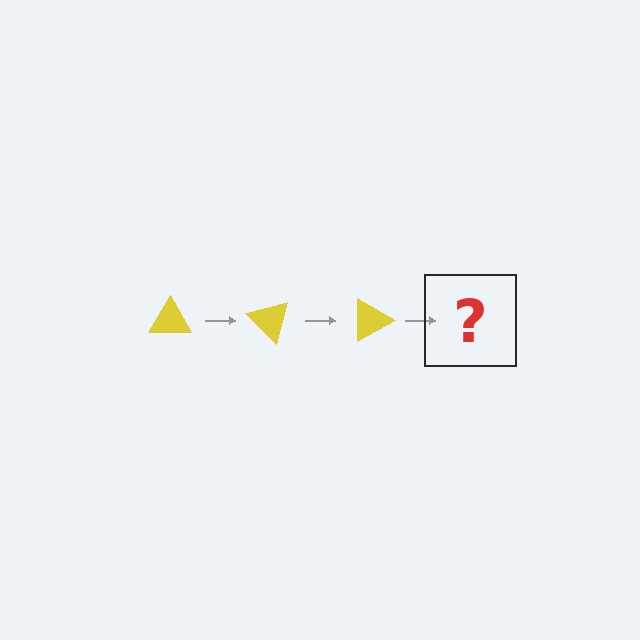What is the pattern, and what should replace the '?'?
The pattern is that the triangle rotates 45 degrees each step. The '?' should be a yellow triangle rotated 135 degrees.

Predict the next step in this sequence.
The next step is a yellow triangle rotated 135 degrees.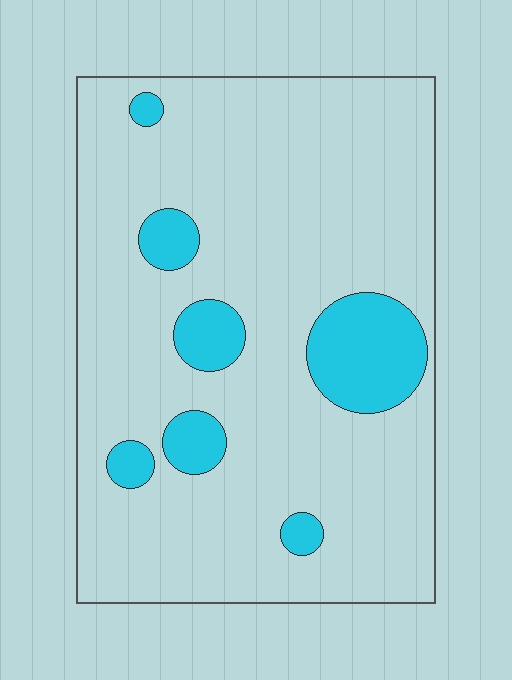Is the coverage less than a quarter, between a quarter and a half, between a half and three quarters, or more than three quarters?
Less than a quarter.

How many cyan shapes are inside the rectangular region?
7.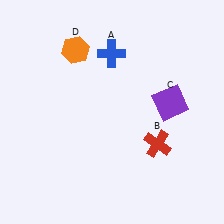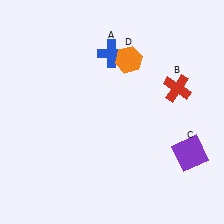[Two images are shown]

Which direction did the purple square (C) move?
The purple square (C) moved down.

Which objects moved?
The objects that moved are: the red cross (B), the purple square (C), the orange hexagon (D).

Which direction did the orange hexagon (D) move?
The orange hexagon (D) moved right.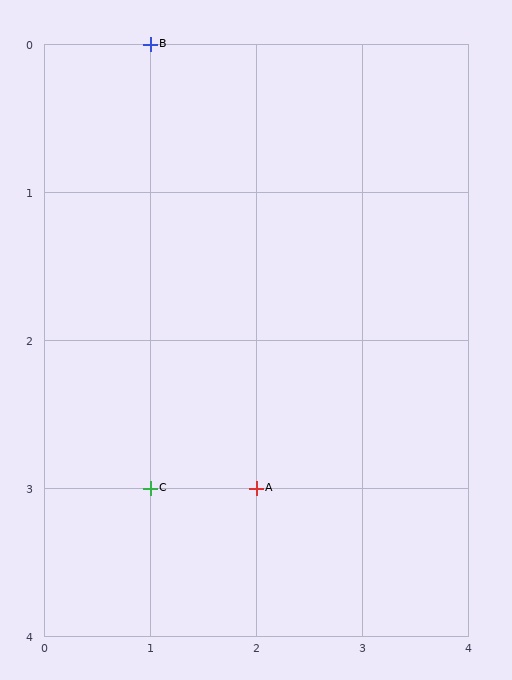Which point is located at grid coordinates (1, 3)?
Point C is at (1, 3).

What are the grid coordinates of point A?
Point A is at grid coordinates (2, 3).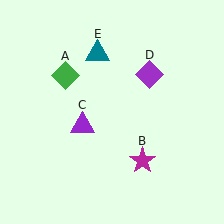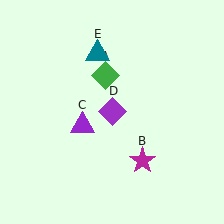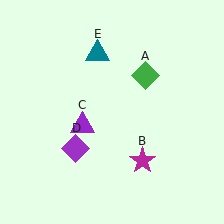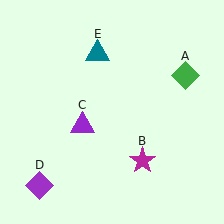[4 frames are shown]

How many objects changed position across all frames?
2 objects changed position: green diamond (object A), purple diamond (object D).